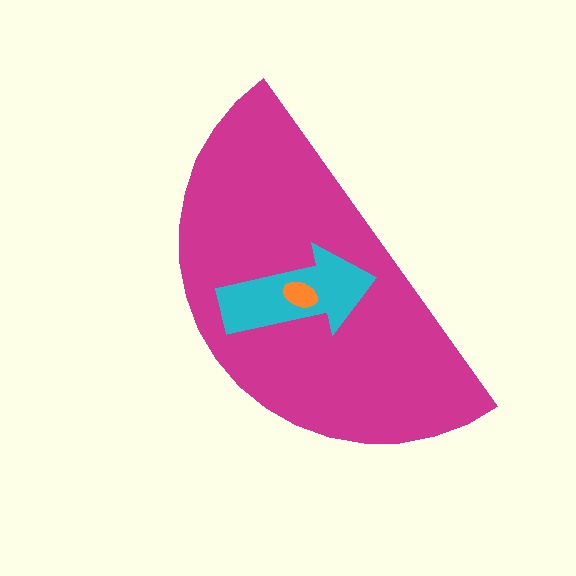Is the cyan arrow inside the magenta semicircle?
Yes.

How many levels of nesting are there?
3.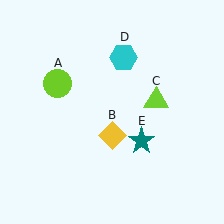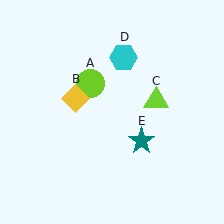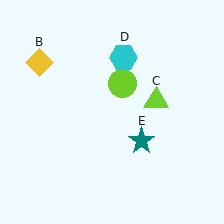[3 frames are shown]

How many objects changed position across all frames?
2 objects changed position: lime circle (object A), yellow diamond (object B).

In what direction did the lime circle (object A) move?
The lime circle (object A) moved right.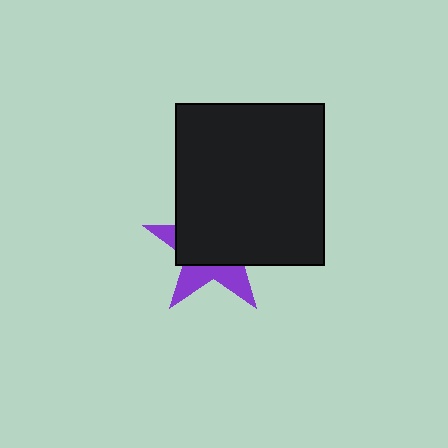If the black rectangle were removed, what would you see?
You would see the complete purple star.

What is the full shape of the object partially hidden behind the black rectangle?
The partially hidden object is a purple star.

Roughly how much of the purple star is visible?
A small part of it is visible (roughly 36%).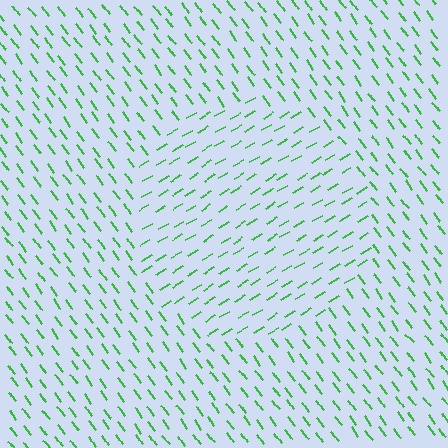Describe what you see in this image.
The image is filled with small green line segments. A circle region in the image has lines oriented differently from the surrounding lines, creating a visible texture boundary.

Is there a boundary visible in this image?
Yes, there is a texture boundary formed by a change in line orientation.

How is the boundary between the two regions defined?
The boundary is defined purely by a change in line orientation (approximately 84 degrees difference). All lines are the same color and thickness.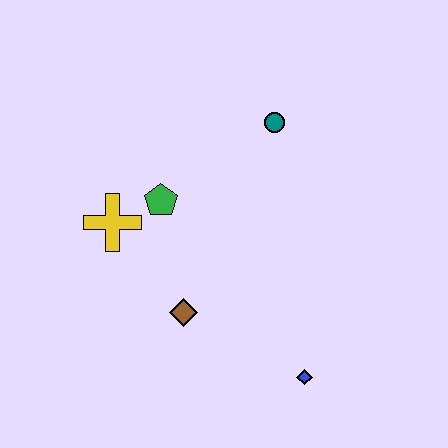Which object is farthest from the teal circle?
The blue diamond is farthest from the teal circle.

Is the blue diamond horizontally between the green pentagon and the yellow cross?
No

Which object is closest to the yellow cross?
The green pentagon is closest to the yellow cross.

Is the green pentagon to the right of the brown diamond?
No